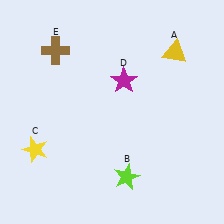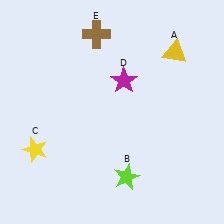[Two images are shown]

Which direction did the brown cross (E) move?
The brown cross (E) moved right.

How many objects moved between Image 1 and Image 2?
1 object moved between the two images.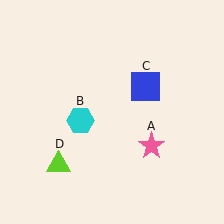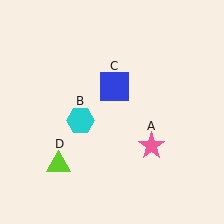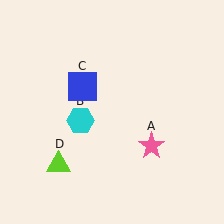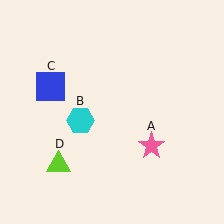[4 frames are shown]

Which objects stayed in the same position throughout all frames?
Pink star (object A) and cyan hexagon (object B) and lime triangle (object D) remained stationary.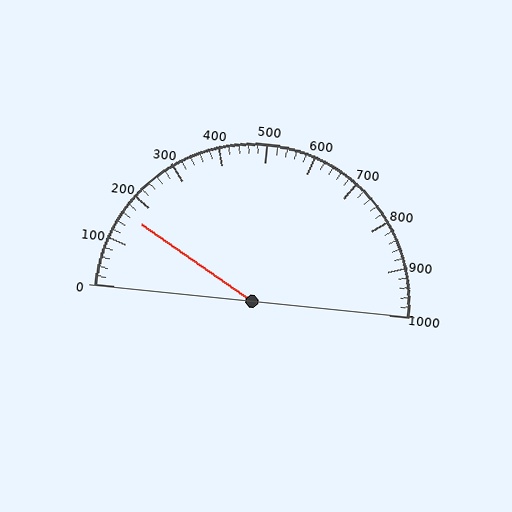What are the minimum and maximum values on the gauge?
The gauge ranges from 0 to 1000.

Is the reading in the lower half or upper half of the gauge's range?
The reading is in the lower half of the range (0 to 1000).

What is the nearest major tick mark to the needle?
The nearest major tick mark is 200.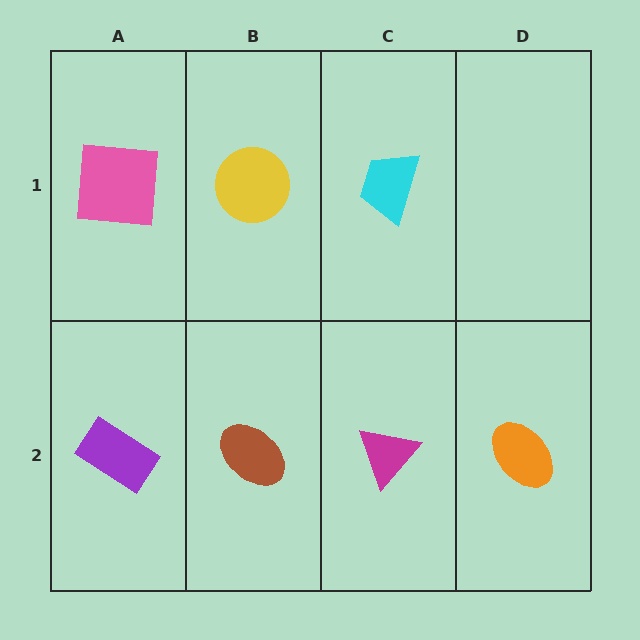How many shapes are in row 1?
3 shapes.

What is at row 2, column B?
A brown ellipse.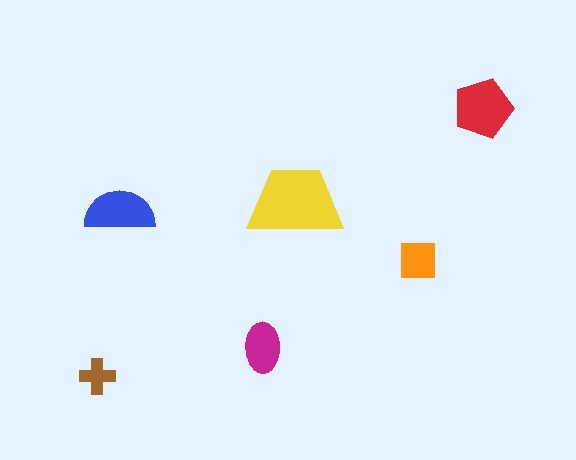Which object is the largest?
The yellow trapezoid.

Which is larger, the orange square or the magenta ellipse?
The magenta ellipse.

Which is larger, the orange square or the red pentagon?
The red pentagon.